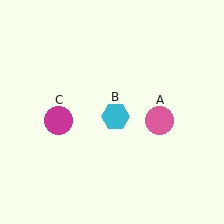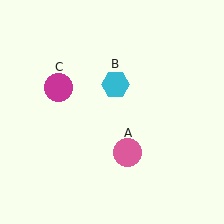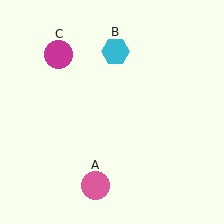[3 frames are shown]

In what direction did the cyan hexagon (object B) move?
The cyan hexagon (object B) moved up.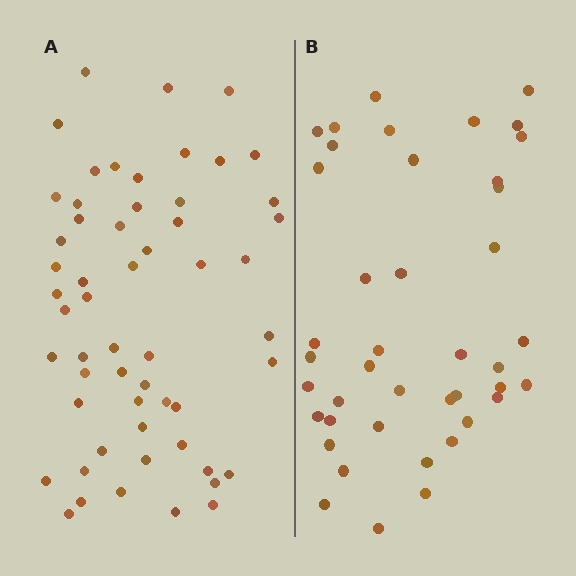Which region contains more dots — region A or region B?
Region A (the left region) has more dots.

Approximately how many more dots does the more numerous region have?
Region A has approximately 15 more dots than region B.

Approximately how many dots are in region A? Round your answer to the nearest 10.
About 60 dots. (The exact count is 56, which rounds to 60.)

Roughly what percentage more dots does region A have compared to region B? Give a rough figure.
About 35% more.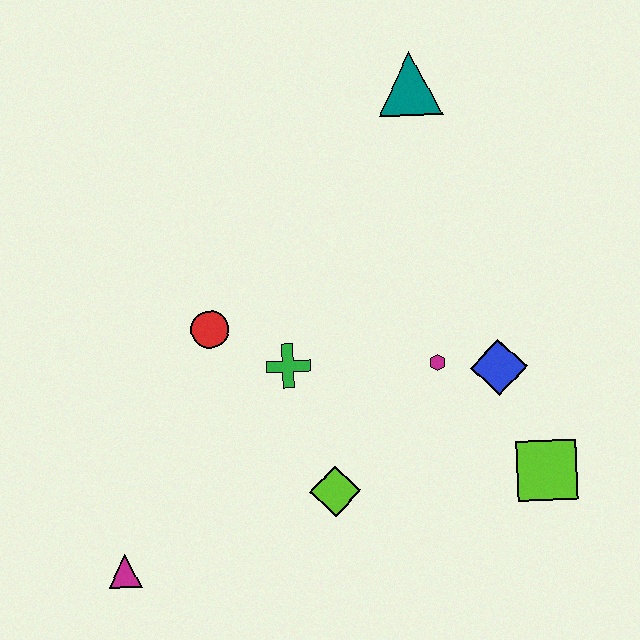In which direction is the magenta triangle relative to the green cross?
The magenta triangle is below the green cross.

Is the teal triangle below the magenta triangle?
No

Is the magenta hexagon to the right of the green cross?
Yes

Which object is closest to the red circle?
The green cross is closest to the red circle.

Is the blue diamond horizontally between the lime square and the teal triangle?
Yes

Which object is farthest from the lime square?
The magenta triangle is farthest from the lime square.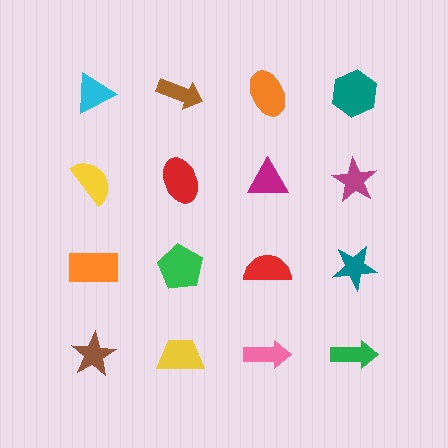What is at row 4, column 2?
A yellow trapezoid.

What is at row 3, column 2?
A green pentagon.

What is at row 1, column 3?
An orange ellipse.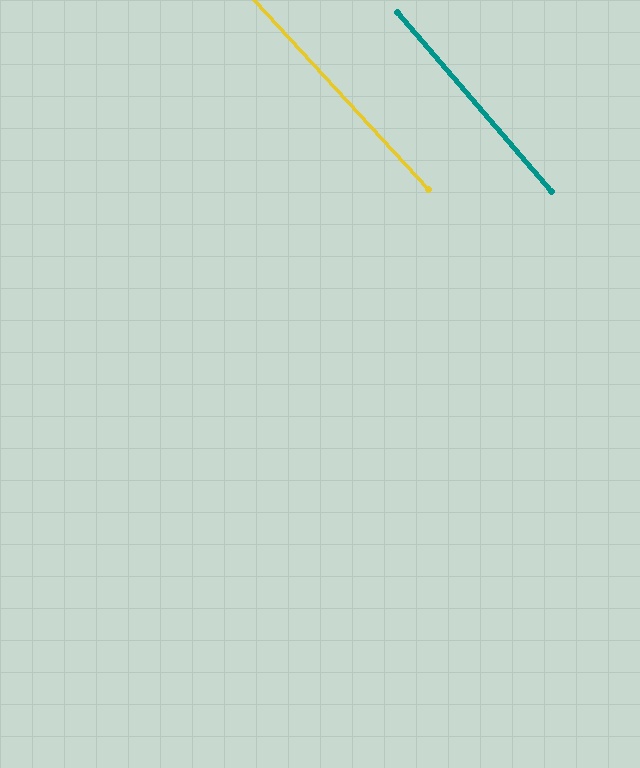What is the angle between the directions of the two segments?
Approximately 2 degrees.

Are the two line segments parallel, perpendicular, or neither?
Parallel — their directions differ by only 1.6°.